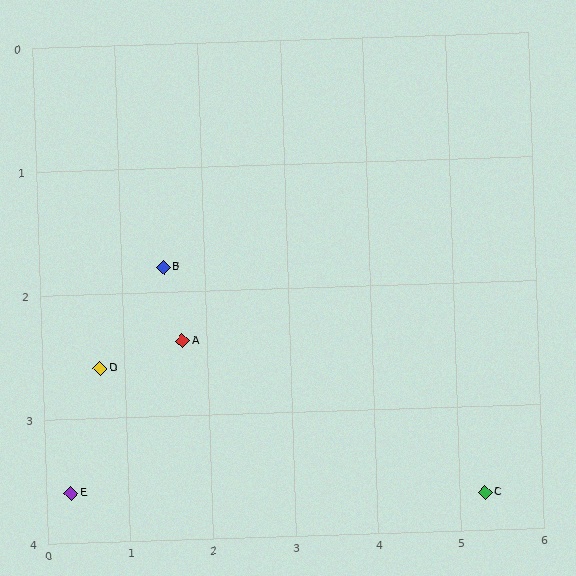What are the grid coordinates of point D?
Point D is at approximately (0.7, 2.6).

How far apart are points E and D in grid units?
Points E and D are about 1.1 grid units apart.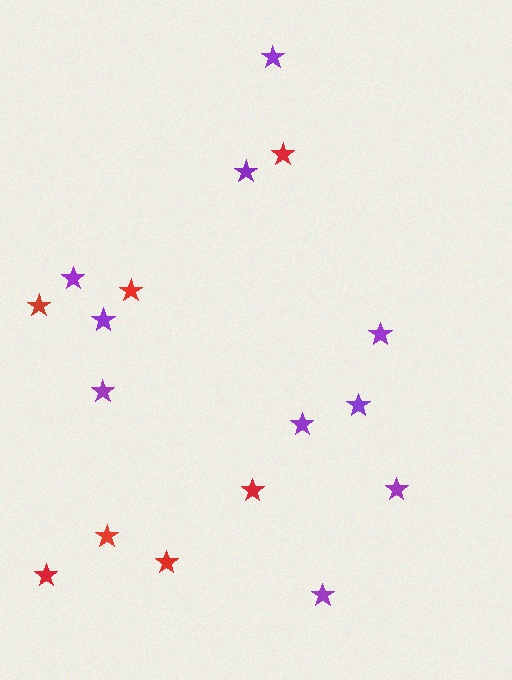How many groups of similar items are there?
There are 2 groups: one group of red stars (7) and one group of purple stars (10).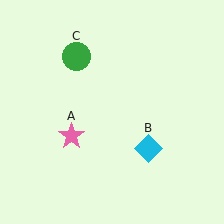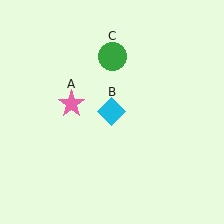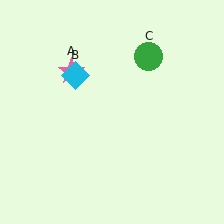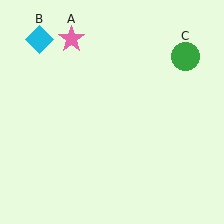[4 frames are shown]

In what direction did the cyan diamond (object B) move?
The cyan diamond (object B) moved up and to the left.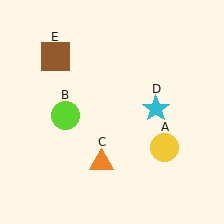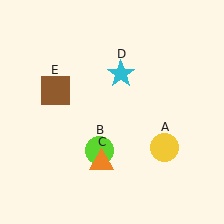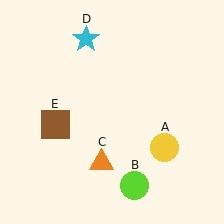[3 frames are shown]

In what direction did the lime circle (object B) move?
The lime circle (object B) moved down and to the right.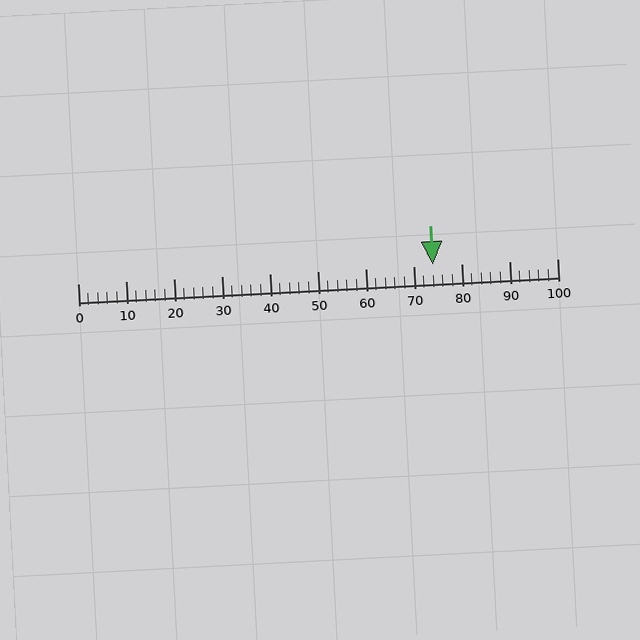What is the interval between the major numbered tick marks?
The major tick marks are spaced 10 units apart.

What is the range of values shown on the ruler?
The ruler shows values from 0 to 100.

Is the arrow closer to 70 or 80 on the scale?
The arrow is closer to 70.